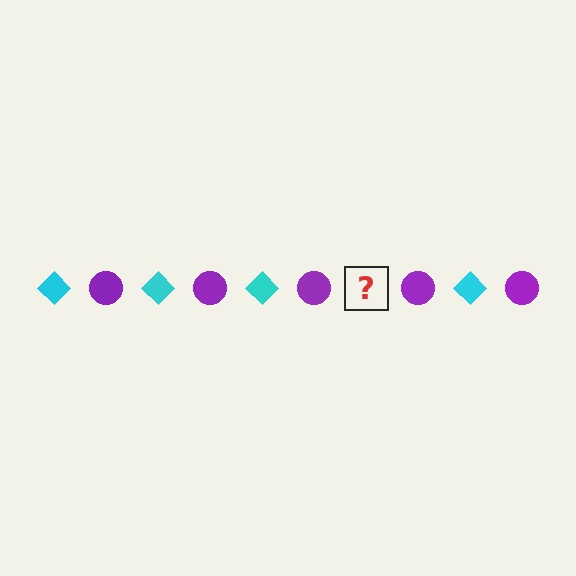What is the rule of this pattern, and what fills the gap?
The rule is that the pattern alternates between cyan diamond and purple circle. The gap should be filled with a cyan diamond.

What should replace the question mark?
The question mark should be replaced with a cyan diamond.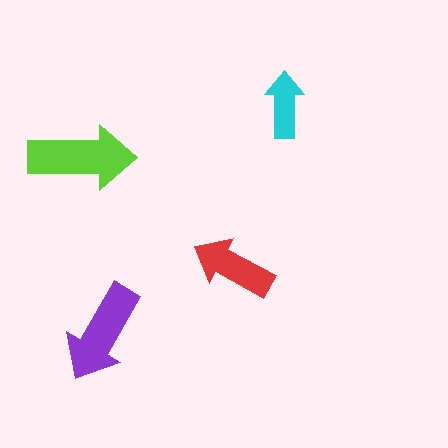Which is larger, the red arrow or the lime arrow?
The lime one.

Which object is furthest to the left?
The lime arrow is leftmost.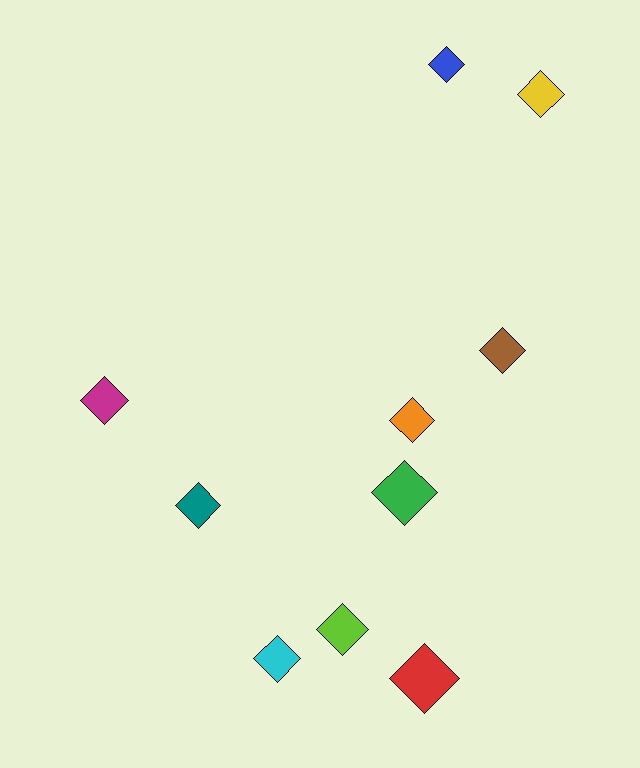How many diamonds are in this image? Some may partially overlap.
There are 10 diamonds.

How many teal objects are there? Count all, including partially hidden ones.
There is 1 teal object.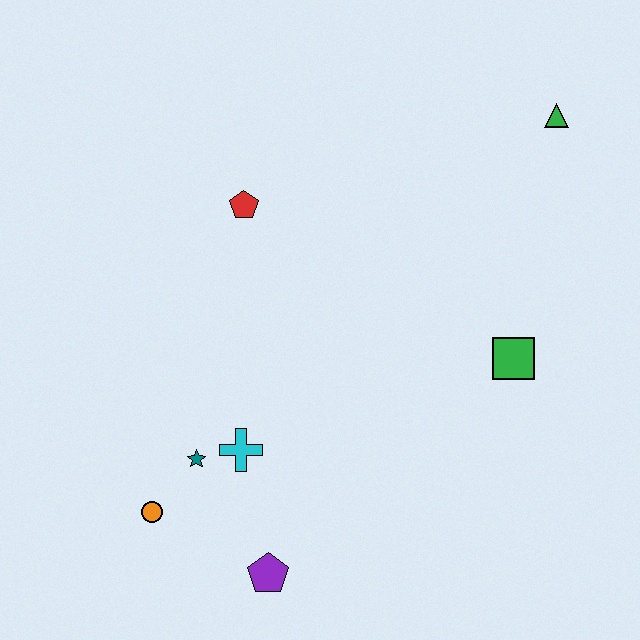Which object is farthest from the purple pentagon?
The green triangle is farthest from the purple pentagon.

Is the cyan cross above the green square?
No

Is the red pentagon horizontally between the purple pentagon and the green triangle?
No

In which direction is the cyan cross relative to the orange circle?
The cyan cross is to the right of the orange circle.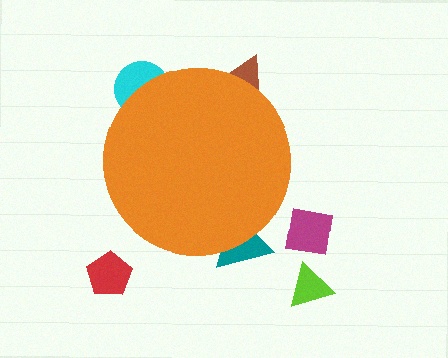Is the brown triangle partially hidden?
Yes, the brown triangle is partially hidden behind the orange circle.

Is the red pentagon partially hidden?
No, the red pentagon is fully visible.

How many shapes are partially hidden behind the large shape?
3 shapes are partially hidden.